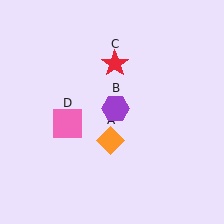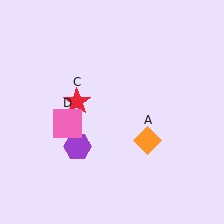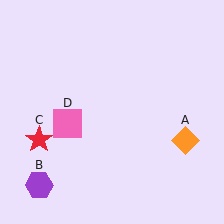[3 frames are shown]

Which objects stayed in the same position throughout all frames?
Pink square (object D) remained stationary.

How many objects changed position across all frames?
3 objects changed position: orange diamond (object A), purple hexagon (object B), red star (object C).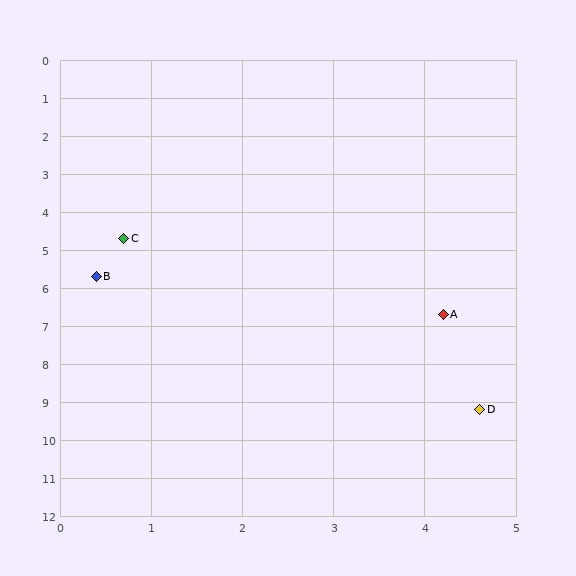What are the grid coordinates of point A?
Point A is at approximately (4.2, 6.7).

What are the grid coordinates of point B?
Point B is at approximately (0.4, 5.7).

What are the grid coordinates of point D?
Point D is at approximately (4.6, 9.2).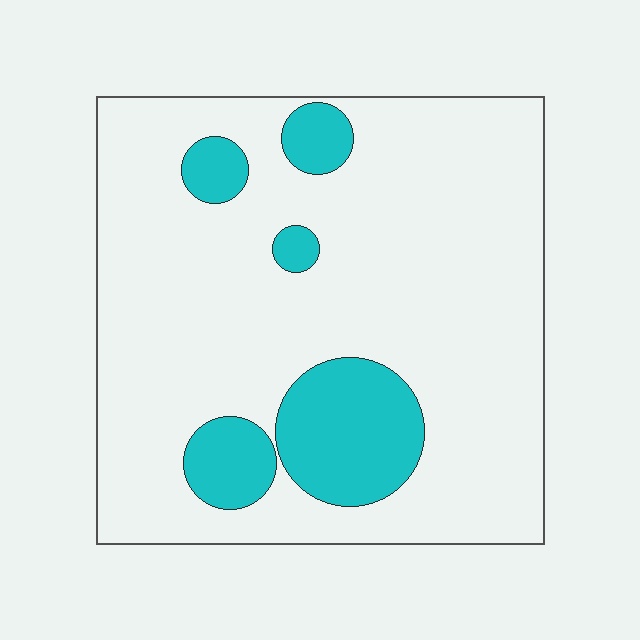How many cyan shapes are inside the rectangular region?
5.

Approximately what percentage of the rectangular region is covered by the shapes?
Approximately 15%.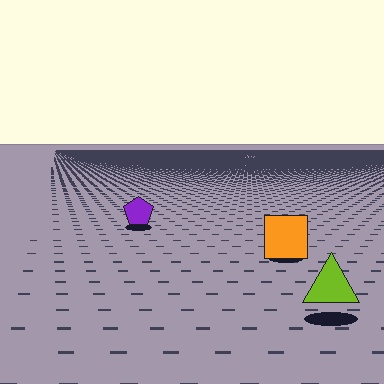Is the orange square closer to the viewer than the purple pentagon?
Yes. The orange square is closer — you can tell from the texture gradient: the ground texture is coarser near it.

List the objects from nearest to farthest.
From nearest to farthest: the lime triangle, the orange square, the purple pentagon.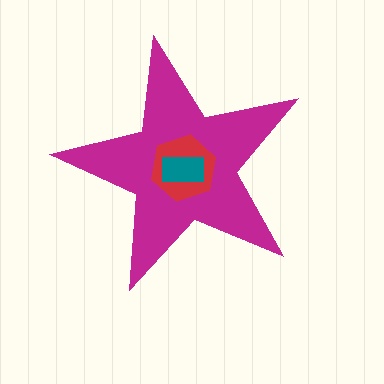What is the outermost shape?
The magenta star.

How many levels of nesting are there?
3.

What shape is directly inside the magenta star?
The red hexagon.